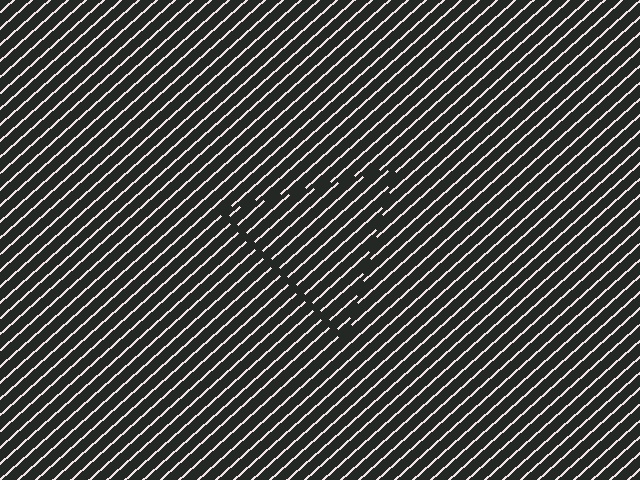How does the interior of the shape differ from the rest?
The interior of the shape contains the same grating, shifted by half a period — the contour is defined by the phase discontinuity where line-ends from the inner and outer gratings abut.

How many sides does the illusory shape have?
3 sides — the line-ends trace a triangle.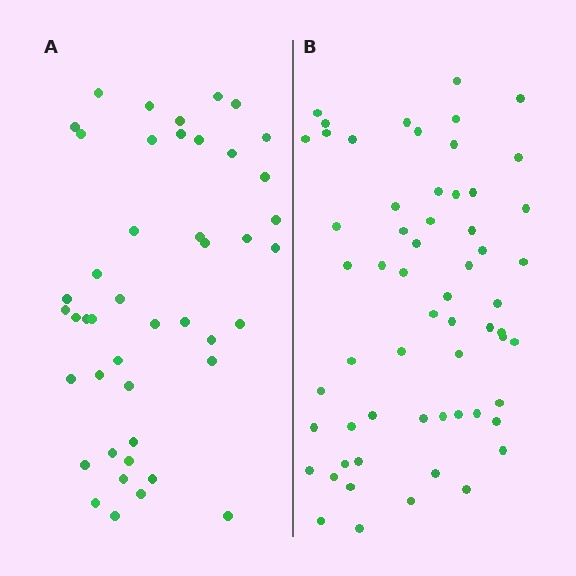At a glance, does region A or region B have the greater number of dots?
Region B (the right region) has more dots.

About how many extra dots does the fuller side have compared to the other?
Region B has approximately 15 more dots than region A.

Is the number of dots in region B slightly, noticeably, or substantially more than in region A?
Region B has noticeably more, but not dramatically so. The ratio is roughly 1.3 to 1.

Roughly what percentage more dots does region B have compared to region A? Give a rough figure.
About 35% more.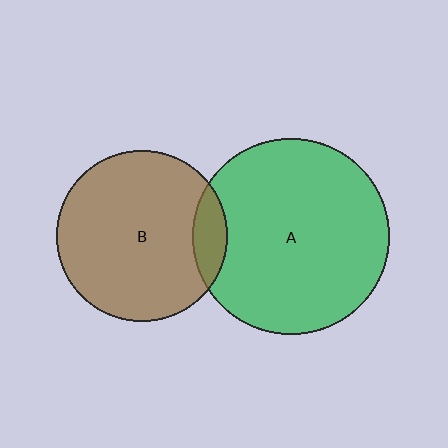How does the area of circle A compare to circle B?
Approximately 1.3 times.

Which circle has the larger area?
Circle A (green).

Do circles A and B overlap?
Yes.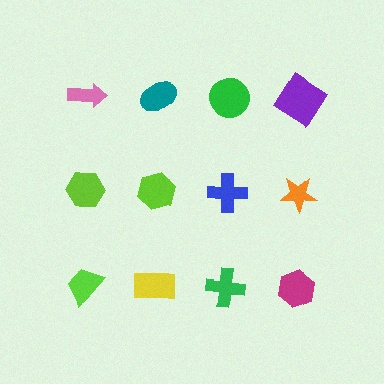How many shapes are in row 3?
4 shapes.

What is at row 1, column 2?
A teal ellipse.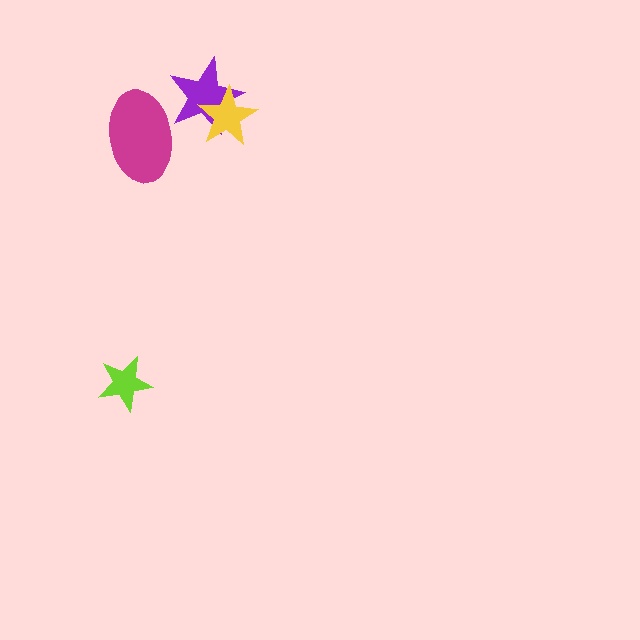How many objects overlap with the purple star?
2 objects overlap with the purple star.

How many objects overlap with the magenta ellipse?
1 object overlaps with the magenta ellipse.